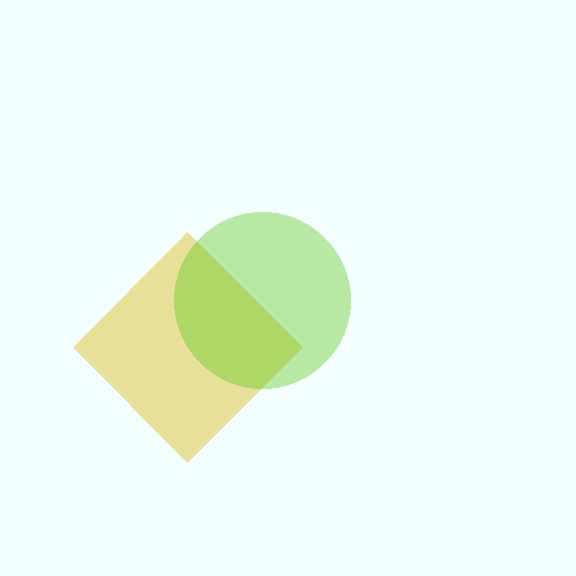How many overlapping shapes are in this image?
There are 2 overlapping shapes in the image.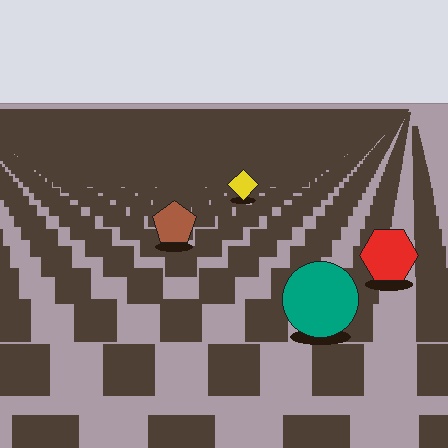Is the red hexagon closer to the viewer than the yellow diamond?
Yes. The red hexagon is closer — you can tell from the texture gradient: the ground texture is coarser near it.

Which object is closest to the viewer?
The teal circle is closest. The texture marks near it are larger and more spread out.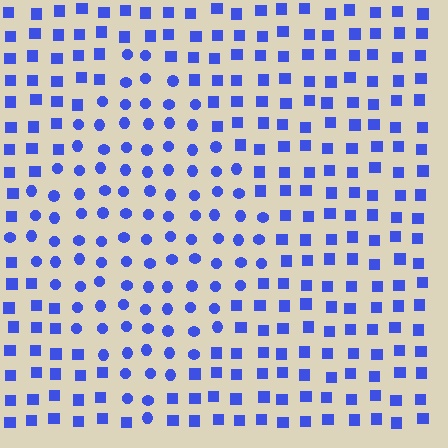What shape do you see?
I see a diamond.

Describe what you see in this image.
The image is filled with small blue elements arranged in a uniform grid. A diamond-shaped region contains circles, while the surrounding area contains squares. The boundary is defined purely by the change in element shape.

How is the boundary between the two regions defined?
The boundary is defined by a change in element shape: circles inside vs. squares outside. All elements share the same color and spacing.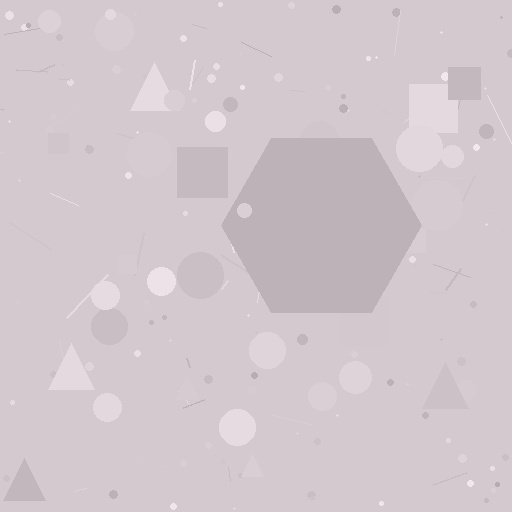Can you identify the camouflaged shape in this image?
The camouflaged shape is a hexagon.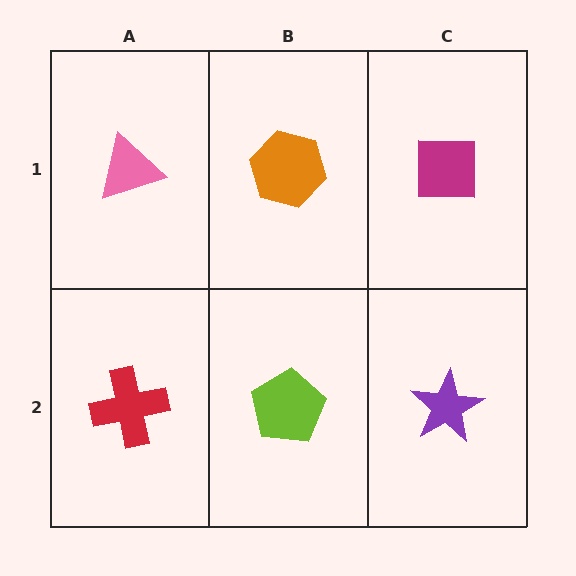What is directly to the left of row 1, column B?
A pink triangle.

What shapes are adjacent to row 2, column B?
An orange hexagon (row 1, column B), a red cross (row 2, column A), a purple star (row 2, column C).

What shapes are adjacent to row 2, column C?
A magenta square (row 1, column C), a lime pentagon (row 2, column B).